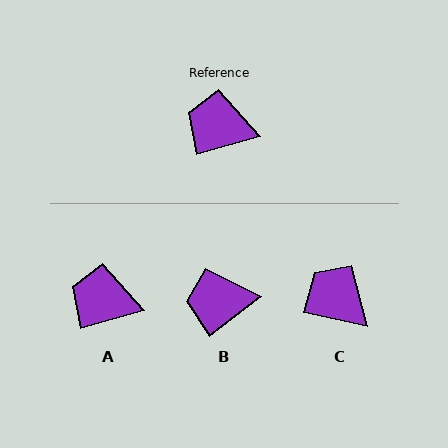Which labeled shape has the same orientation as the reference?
A.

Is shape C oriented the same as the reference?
No, it is off by about 27 degrees.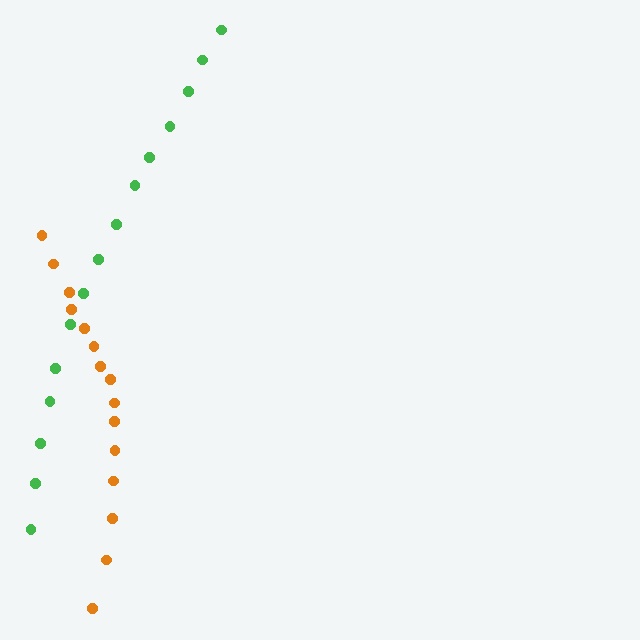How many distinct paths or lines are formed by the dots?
There are 2 distinct paths.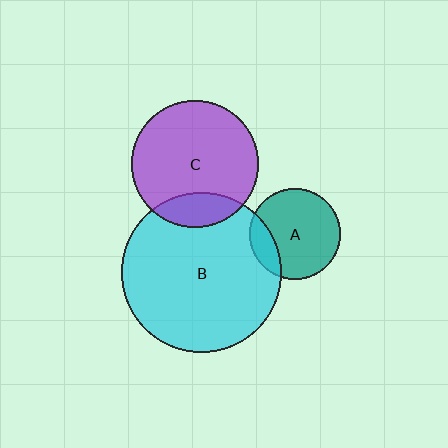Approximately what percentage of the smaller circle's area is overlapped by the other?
Approximately 20%.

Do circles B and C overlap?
Yes.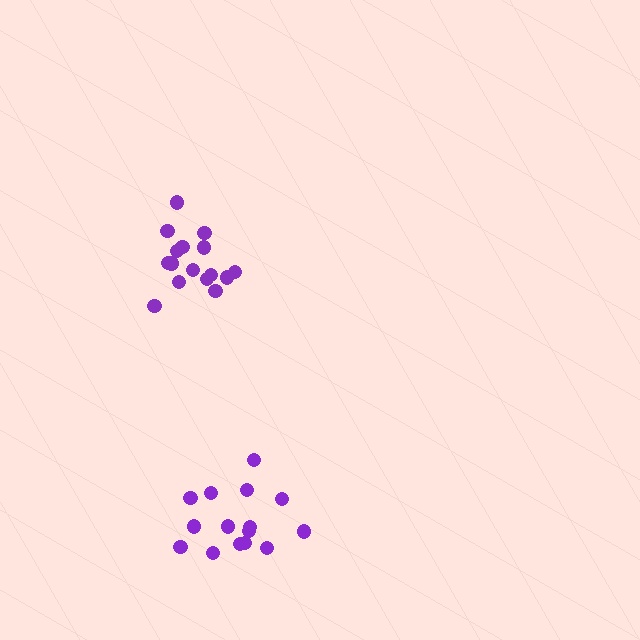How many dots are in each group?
Group 1: 16 dots, Group 2: 15 dots (31 total).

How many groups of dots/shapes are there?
There are 2 groups.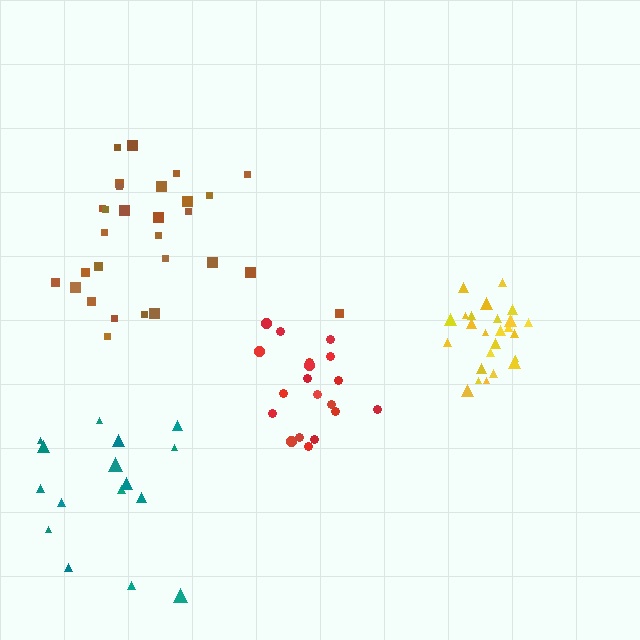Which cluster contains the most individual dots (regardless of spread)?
Brown (29).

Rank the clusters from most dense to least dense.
yellow, red, brown, teal.